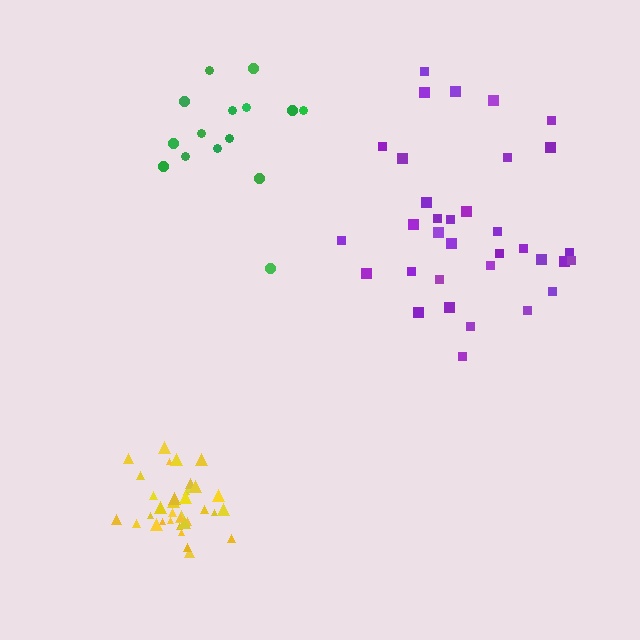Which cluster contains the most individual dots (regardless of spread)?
Yellow (35).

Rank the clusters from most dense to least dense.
yellow, purple, green.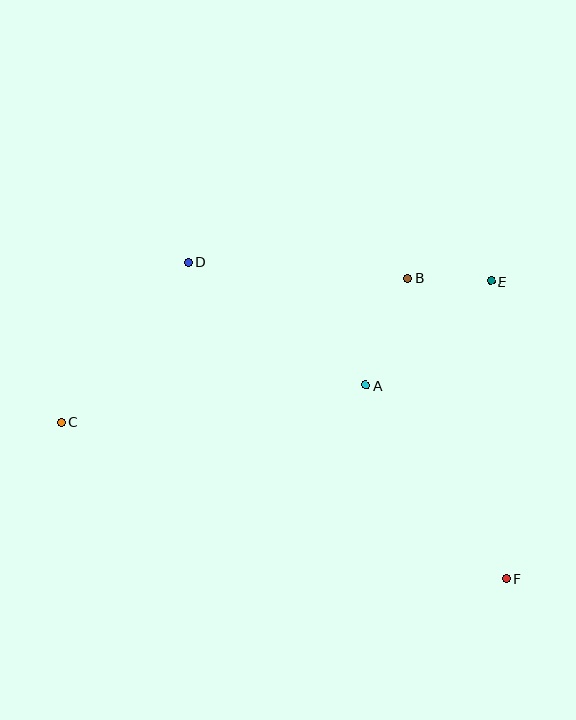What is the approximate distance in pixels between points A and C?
The distance between A and C is approximately 307 pixels.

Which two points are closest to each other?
Points B and E are closest to each other.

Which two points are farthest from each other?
Points C and F are farthest from each other.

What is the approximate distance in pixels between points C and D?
The distance between C and D is approximately 204 pixels.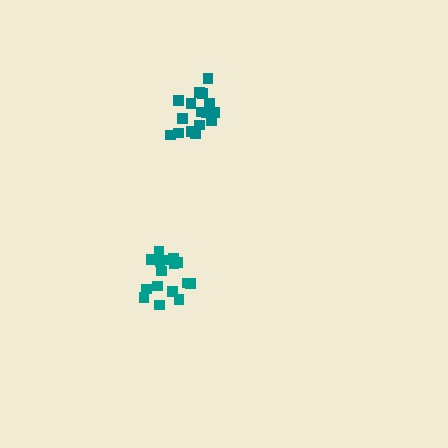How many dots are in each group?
Group 1: 16 dots, Group 2: 16 dots (32 total).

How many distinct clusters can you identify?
There are 2 distinct clusters.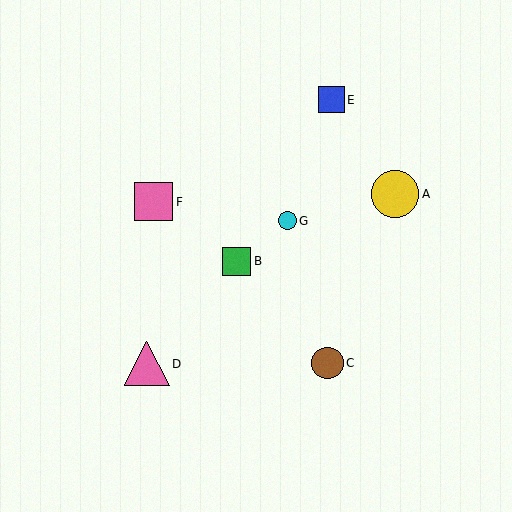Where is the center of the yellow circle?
The center of the yellow circle is at (395, 194).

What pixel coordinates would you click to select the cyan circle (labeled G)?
Click at (287, 221) to select the cyan circle G.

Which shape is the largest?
The yellow circle (labeled A) is the largest.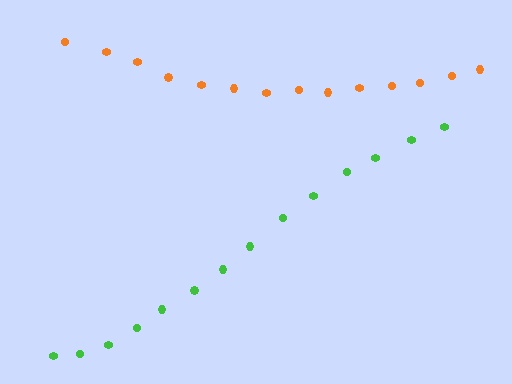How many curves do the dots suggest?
There are 2 distinct paths.